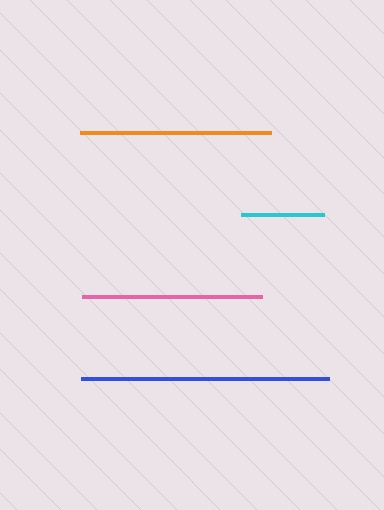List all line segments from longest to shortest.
From longest to shortest: blue, orange, pink, cyan.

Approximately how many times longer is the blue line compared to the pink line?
The blue line is approximately 1.4 times the length of the pink line.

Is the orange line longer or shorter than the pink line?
The orange line is longer than the pink line.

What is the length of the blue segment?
The blue segment is approximately 249 pixels long.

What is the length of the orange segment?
The orange segment is approximately 191 pixels long.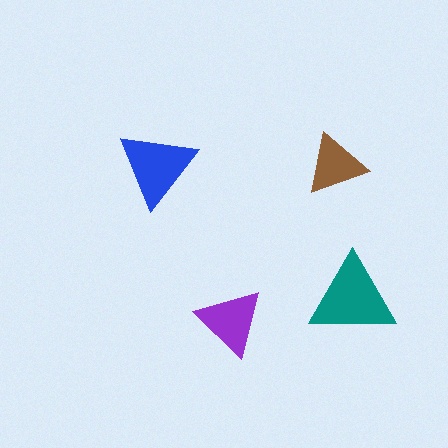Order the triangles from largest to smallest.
the teal one, the blue one, the purple one, the brown one.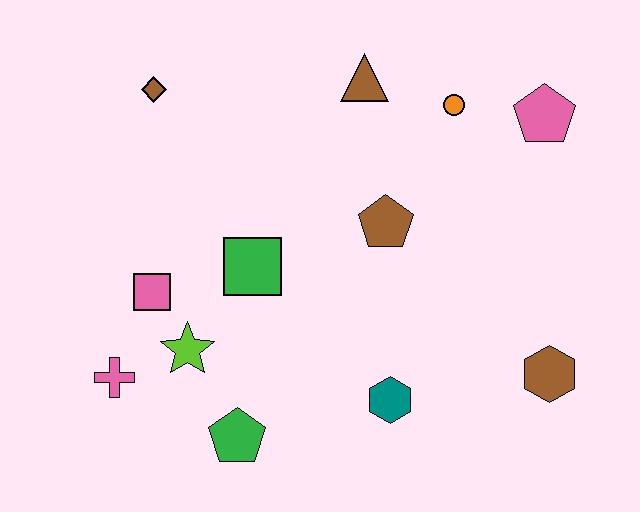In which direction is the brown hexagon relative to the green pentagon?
The brown hexagon is to the right of the green pentagon.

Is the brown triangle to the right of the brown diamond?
Yes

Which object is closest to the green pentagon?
The lime star is closest to the green pentagon.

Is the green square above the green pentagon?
Yes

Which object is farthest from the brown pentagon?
The pink cross is farthest from the brown pentagon.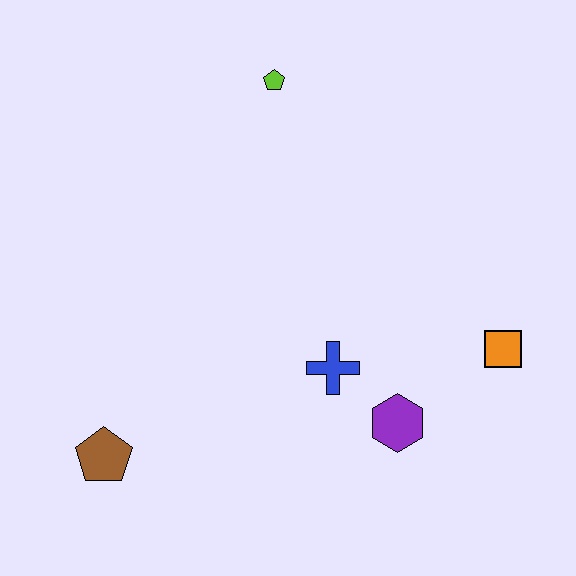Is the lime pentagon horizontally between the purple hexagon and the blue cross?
No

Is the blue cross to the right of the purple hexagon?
No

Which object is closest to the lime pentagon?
The blue cross is closest to the lime pentagon.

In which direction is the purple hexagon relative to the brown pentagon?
The purple hexagon is to the right of the brown pentagon.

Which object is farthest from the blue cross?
The lime pentagon is farthest from the blue cross.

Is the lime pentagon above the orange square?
Yes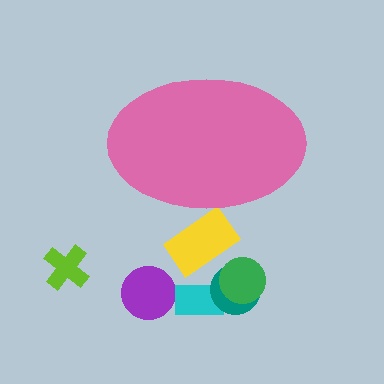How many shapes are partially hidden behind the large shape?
1 shape is partially hidden.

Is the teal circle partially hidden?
No, the teal circle is fully visible.